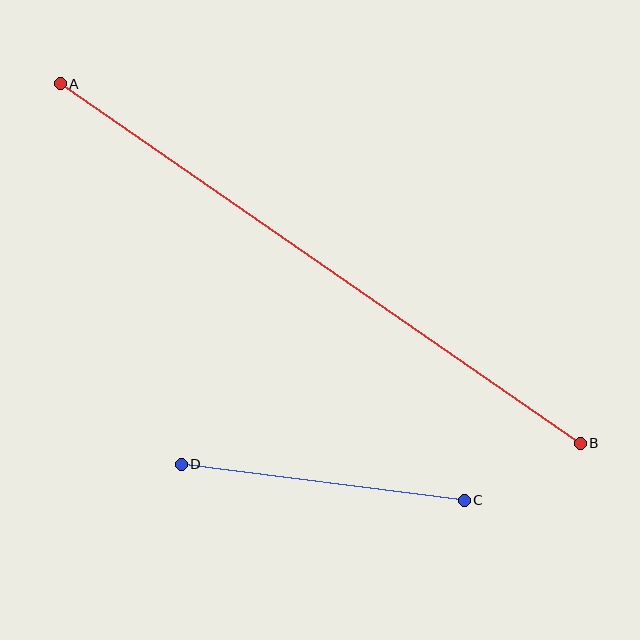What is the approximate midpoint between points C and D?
The midpoint is at approximately (323, 482) pixels.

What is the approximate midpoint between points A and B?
The midpoint is at approximately (320, 263) pixels.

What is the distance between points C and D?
The distance is approximately 285 pixels.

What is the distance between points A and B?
The distance is approximately 633 pixels.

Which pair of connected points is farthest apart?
Points A and B are farthest apart.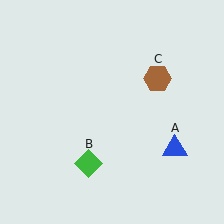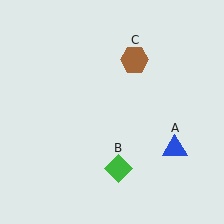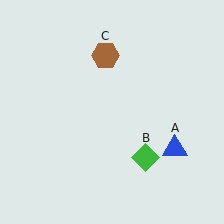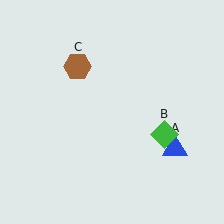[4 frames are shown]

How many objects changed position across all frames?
2 objects changed position: green diamond (object B), brown hexagon (object C).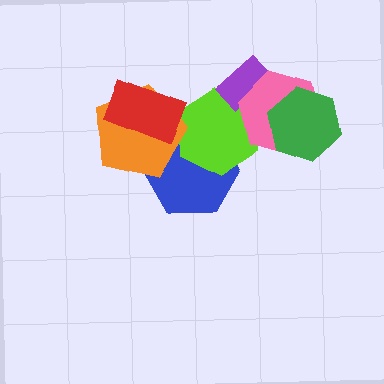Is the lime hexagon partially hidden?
Yes, it is partially covered by another shape.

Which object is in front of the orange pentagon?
The red rectangle is in front of the orange pentagon.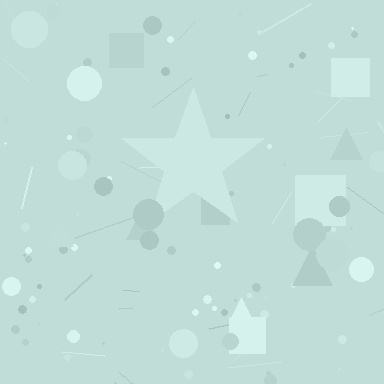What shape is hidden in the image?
A star is hidden in the image.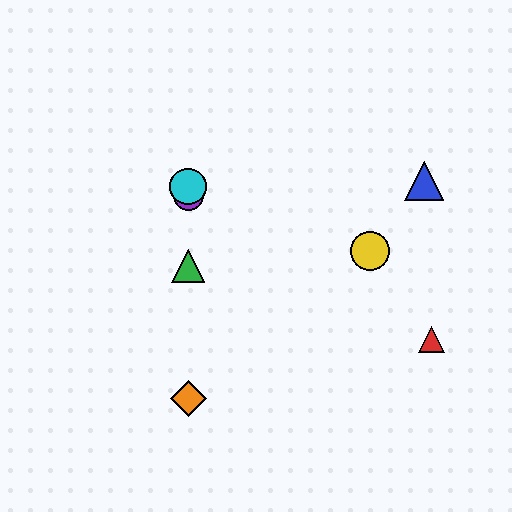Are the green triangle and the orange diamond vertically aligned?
Yes, both are at x≈188.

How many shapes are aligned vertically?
4 shapes (the green triangle, the purple circle, the orange diamond, the cyan circle) are aligned vertically.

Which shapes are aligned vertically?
The green triangle, the purple circle, the orange diamond, the cyan circle are aligned vertically.